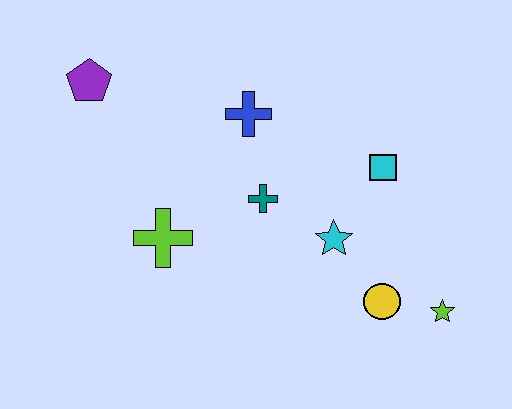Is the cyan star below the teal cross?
Yes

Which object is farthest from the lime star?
The purple pentagon is farthest from the lime star.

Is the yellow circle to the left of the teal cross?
No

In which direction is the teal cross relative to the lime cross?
The teal cross is to the right of the lime cross.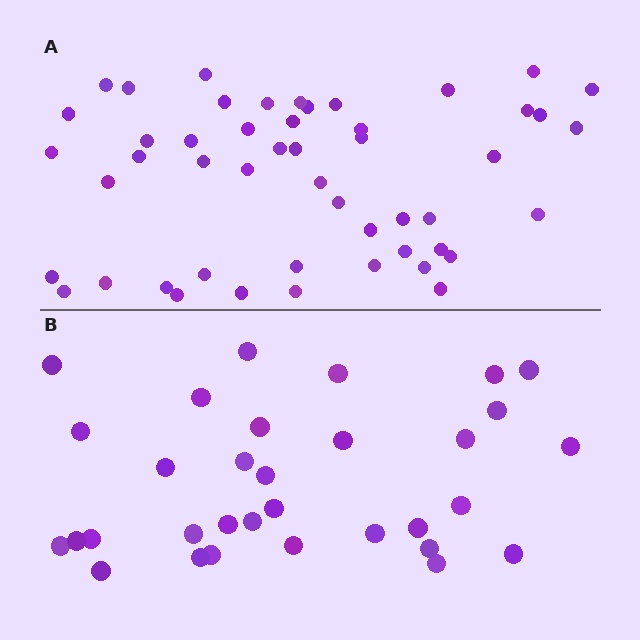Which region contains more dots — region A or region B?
Region A (the top region) has more dots.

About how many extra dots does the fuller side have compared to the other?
Region A has approximately 20 more dots than region B.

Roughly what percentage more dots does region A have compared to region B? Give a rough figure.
About 55% more.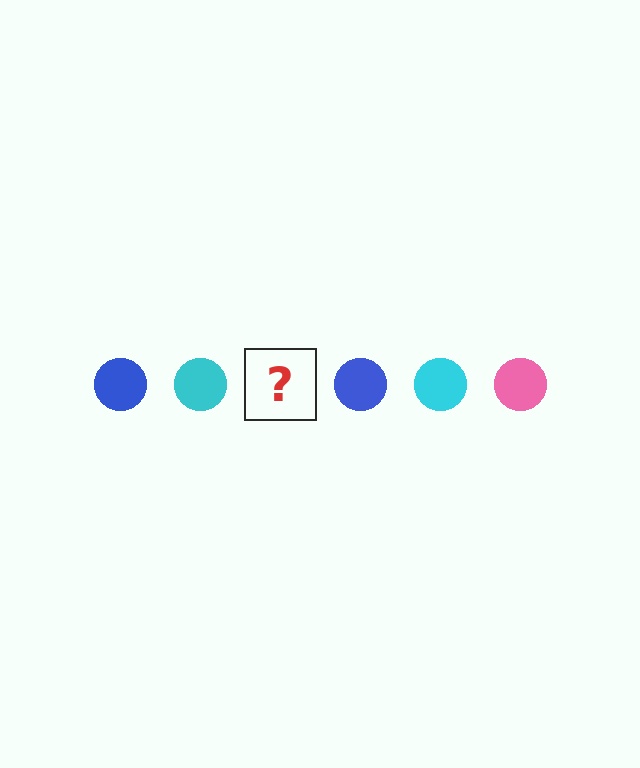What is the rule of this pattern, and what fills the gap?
The rule is that the pattern cycles through blue, cyan, pink circles. The gap should be filled with a pink circle.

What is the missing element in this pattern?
The missing element is a pink circle.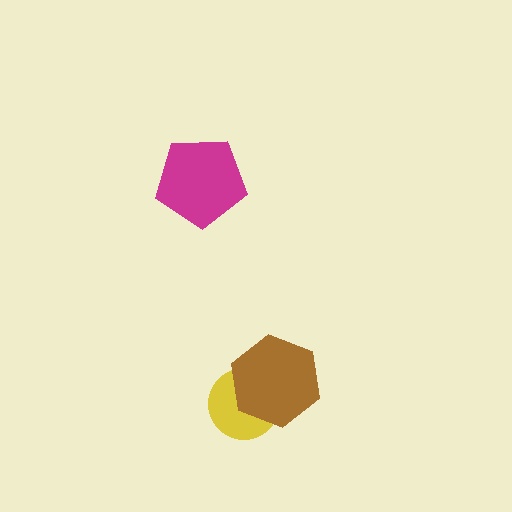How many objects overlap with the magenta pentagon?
0 objects overlap with the magenta pentagon.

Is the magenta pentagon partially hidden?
No, no other shape covers it.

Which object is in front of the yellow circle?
The brown hexagon is in front of the yellow circle.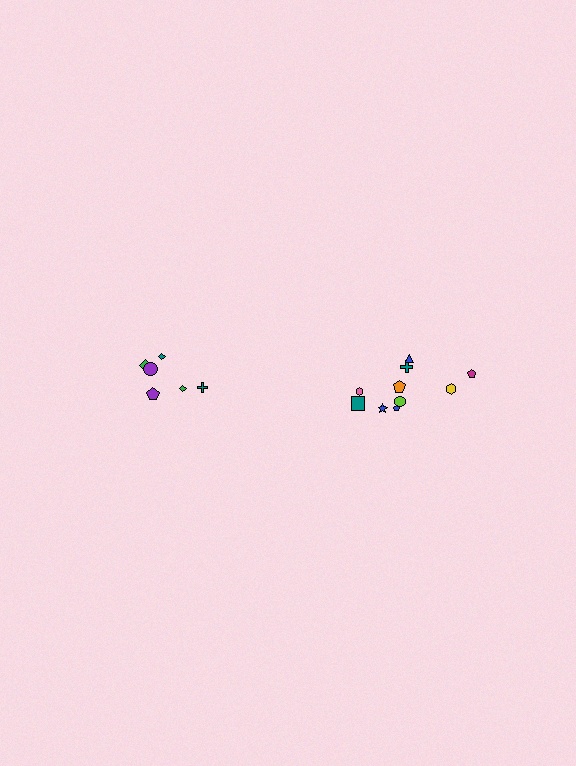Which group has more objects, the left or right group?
The right group.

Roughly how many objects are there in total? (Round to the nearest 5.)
Roughly 15 objects in total.